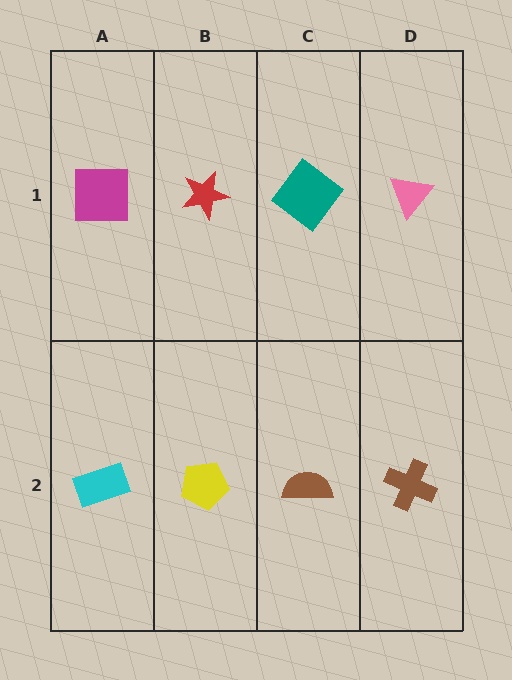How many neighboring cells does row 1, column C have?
3.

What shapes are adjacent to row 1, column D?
A brown cross (row 2, column D), a teal diamond (row 1, column C).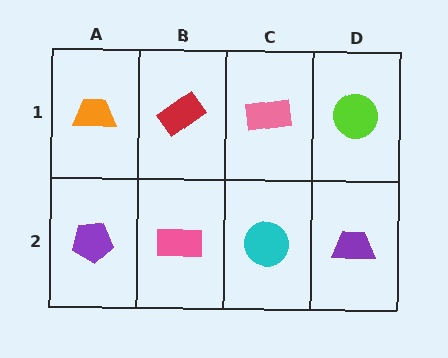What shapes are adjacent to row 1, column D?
A purple trapezoid (row 2, column D), a pink rectangle (row 1, column C).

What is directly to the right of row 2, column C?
A purple trapezoid.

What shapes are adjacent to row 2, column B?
A red rectangle (row 1, column B), a purple pentagon (row 2, column A), a cyan circle (row 2, column C).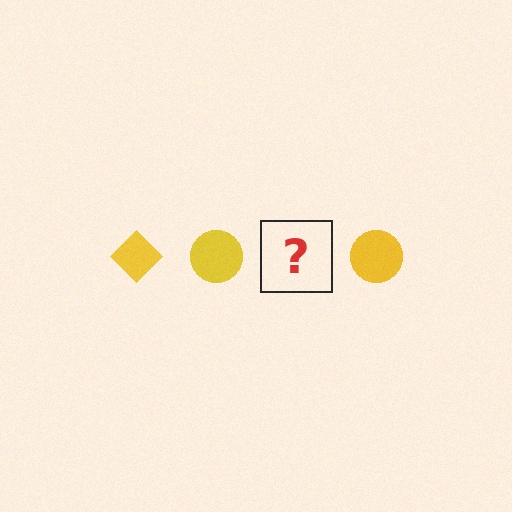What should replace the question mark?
The question mark should be replaced with a yellow diamond.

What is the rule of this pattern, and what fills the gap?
The rule is that the pattern cycles through diamond, circle shapes in yellow. The gap should be filled with a yellow diamond.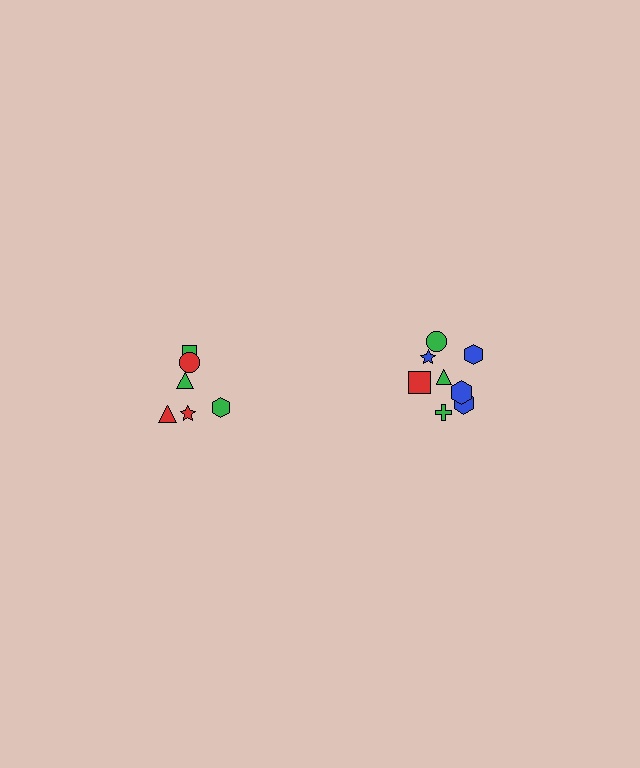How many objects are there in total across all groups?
There are 14 objects.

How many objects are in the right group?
There are 8 objects.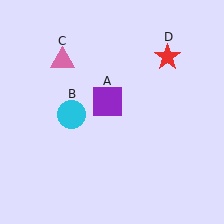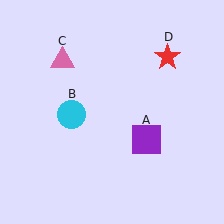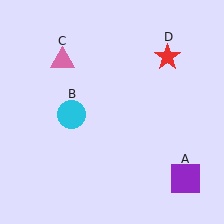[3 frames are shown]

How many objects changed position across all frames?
1 object changed position: purple square (object A).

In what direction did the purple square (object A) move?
The purple square (object A) moved down and to the right.